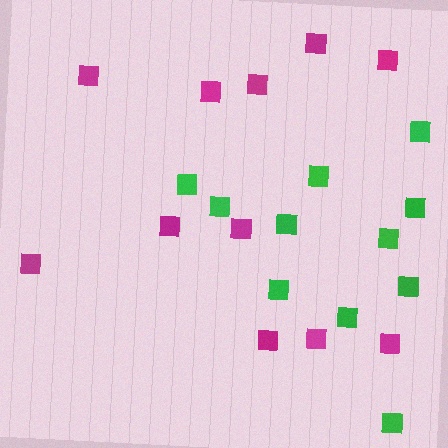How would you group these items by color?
There are 2 groups: one group of green squares (11) and one group of magenta squares (11).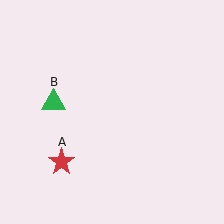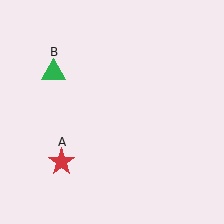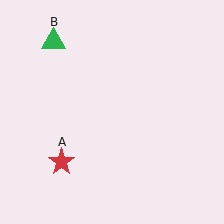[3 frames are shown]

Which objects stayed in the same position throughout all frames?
Red star (object A) remained stationary.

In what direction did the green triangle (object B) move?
The green triangle (object B) moved up.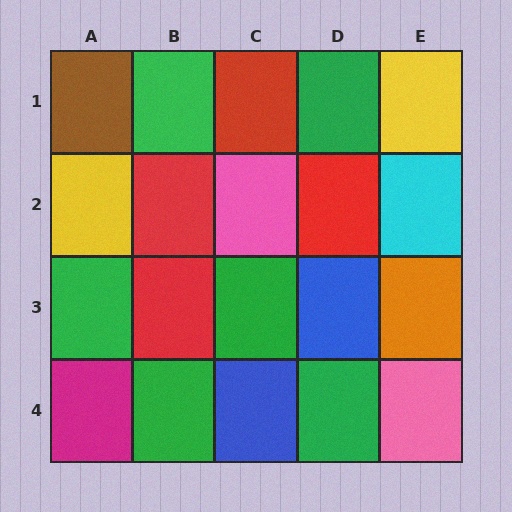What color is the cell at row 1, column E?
Yellow.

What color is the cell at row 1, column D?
Green.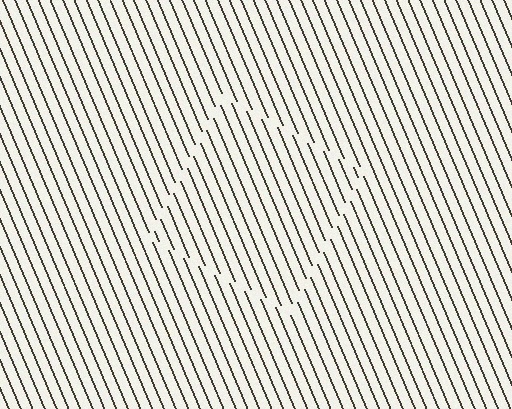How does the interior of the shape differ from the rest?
The interior of the shape contains the same grating, shifted by half a period — the contour is defined by the phase discontinuity where line-ends from the inner and outer gratings abut.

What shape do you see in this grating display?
An illusory square. The interior of the shape contains the same grating, shifted by half a period — the contour is defined by the phase discontinuity where line-ends from the inner and outer gratings abut.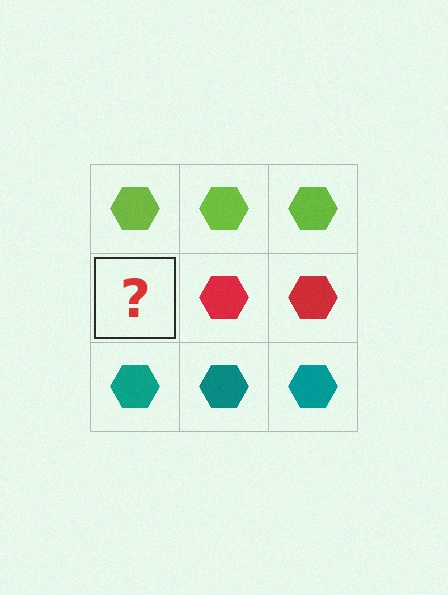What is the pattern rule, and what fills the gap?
The rule is that each row has a consistent color. The gap should be filled with a red hexagon.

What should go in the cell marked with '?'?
The missing cell should contain a red hexagon.